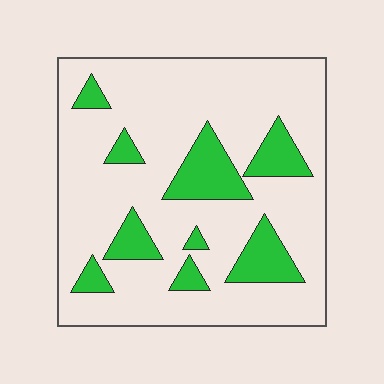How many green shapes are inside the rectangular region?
9.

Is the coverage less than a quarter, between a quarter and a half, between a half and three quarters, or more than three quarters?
Less than a quarter.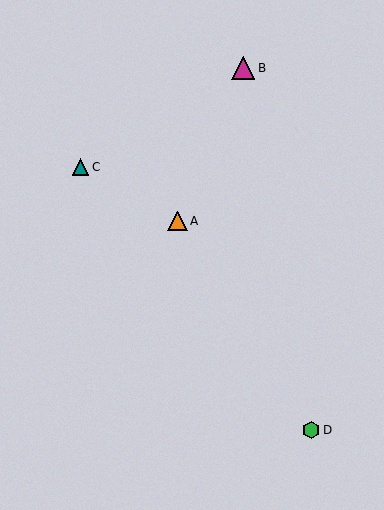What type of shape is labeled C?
Shape C is a teal triangle.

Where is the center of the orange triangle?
The center of the orange triangle is at (178, 221).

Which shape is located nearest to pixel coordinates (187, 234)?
The orange triangle (labeled A) at (178, 221) is nearest to that location.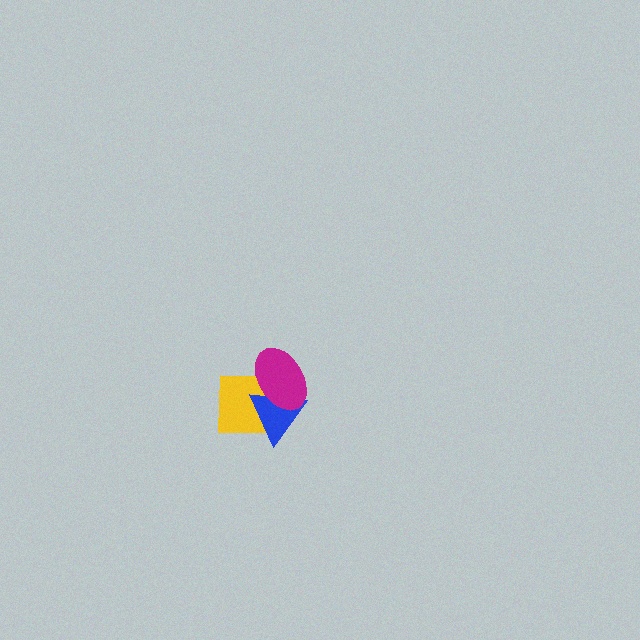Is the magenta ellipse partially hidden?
No, no other shape covers it.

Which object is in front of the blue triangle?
The magenta ellipse is in front of the blue triangle.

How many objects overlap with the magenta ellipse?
2 objects overlap with the magenta ellipse.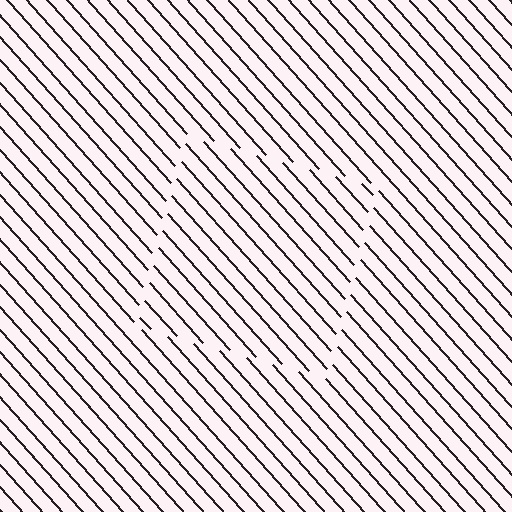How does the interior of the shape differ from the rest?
The interior of the shape contains the same grating, shifted by half a period — the contour is defined by the phase discontinuity where line-ends from the inner and outer gratings abut.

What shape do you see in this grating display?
An illusory square. The interior of the shape contains the same grating, shifted by half a period — the contour is defined by the phase discontinuity where line-ends from the inner and outer gratings abut.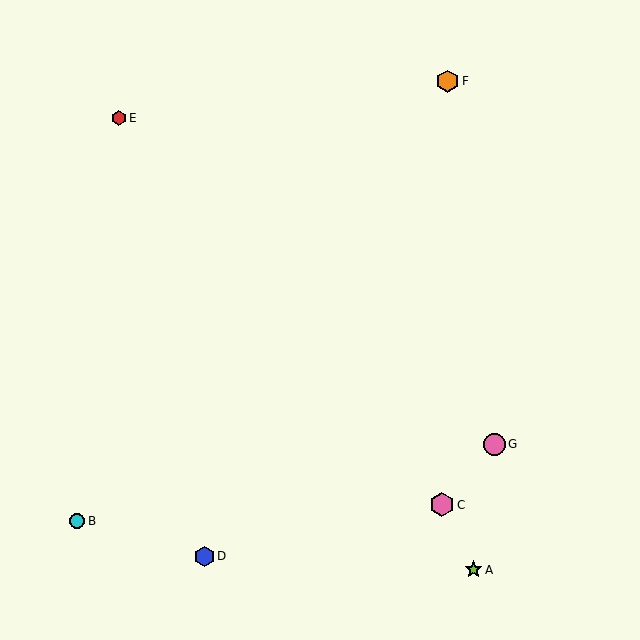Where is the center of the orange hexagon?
The center of the orange hexagon is at (448, 81).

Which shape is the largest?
The pink hexagon (labeled C) is the largest.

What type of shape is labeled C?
Shape C is a pink hexagon.